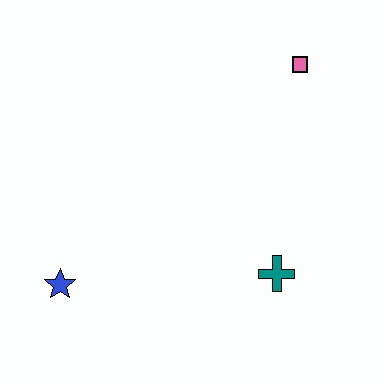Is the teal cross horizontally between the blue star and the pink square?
Yes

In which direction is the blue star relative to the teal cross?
The blue star is to the left of the teal cross.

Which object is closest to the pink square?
The teal cross is closest to the pink square.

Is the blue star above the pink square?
No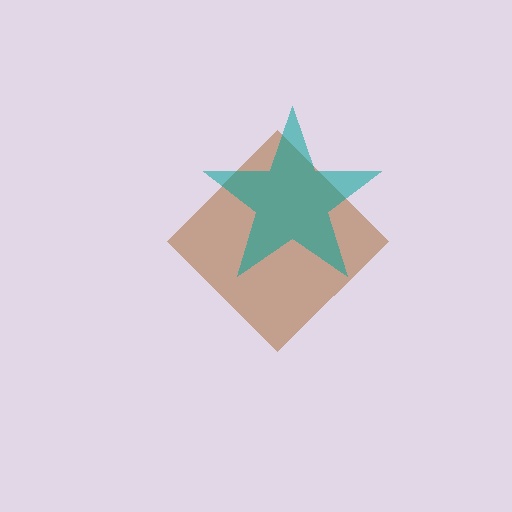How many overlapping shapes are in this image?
There are 2 overlapping shapes in the image.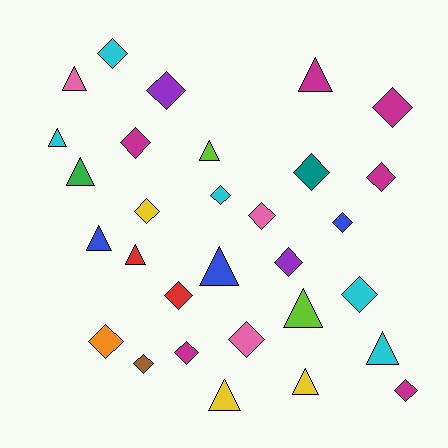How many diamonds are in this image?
There are 18 diamonds.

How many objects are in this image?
There are 30 objects.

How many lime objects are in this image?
There are 2 lime objects.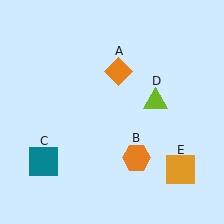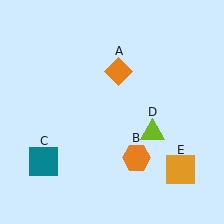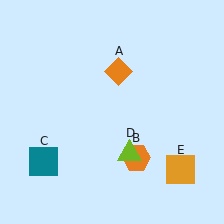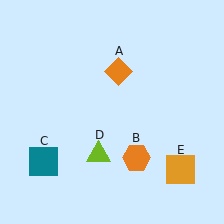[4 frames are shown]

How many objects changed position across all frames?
1 object changed position: lime triangle (object D).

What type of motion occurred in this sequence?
The lime triangle (object D) rotated clockwise around the center of the scene.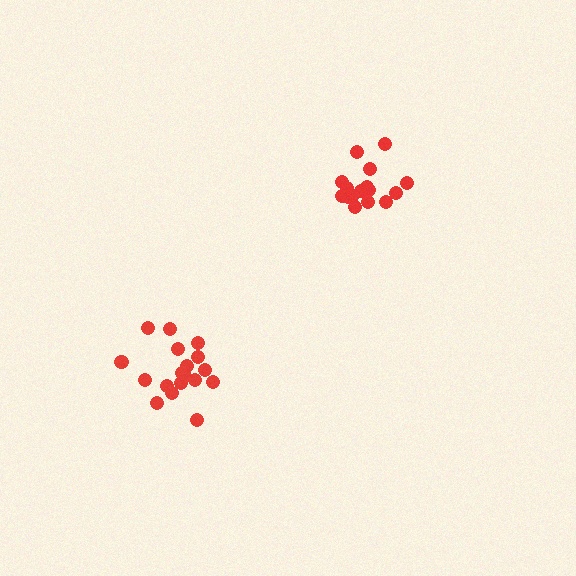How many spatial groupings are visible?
There are 2 spatial groupings.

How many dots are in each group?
Group 1: 16 dots, Group 2: 18 dots (34 total).